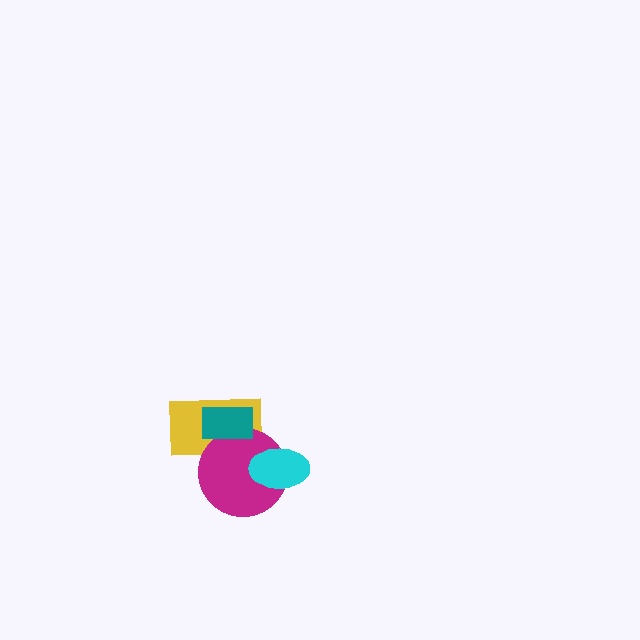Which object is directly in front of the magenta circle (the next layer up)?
The teal rectangle is directly in front of the magenta circle.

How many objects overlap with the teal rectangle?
2 objects overlap with the teal rectangle.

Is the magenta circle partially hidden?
Yes, it is partially covered by another shape.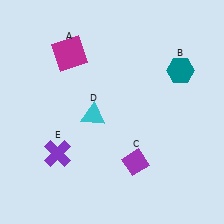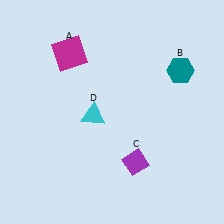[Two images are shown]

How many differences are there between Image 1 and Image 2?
There is 1 difference between the two images.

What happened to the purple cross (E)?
The purple cross (E) was removed in Image 2. It was in the bottom-left area of Image 1.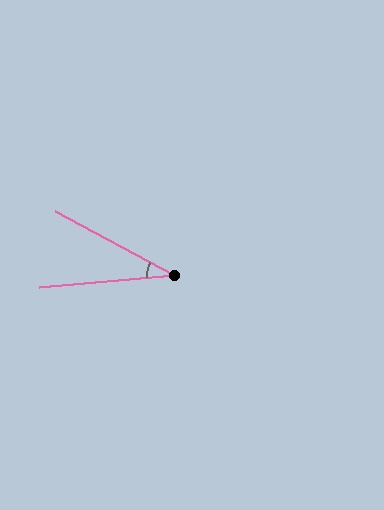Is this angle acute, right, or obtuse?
It is acute.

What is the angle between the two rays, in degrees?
Approximately 33 degrees.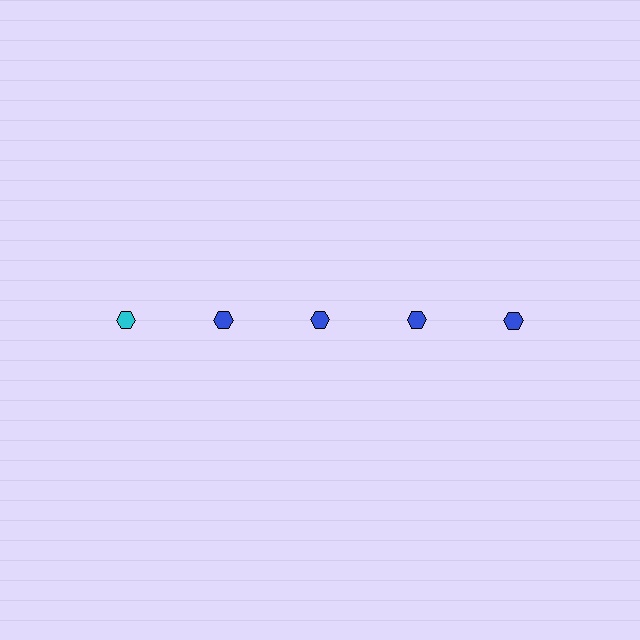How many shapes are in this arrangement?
There are 5 shapes arranged in a grid pattern.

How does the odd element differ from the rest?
It has a different color: cyan instead of blue.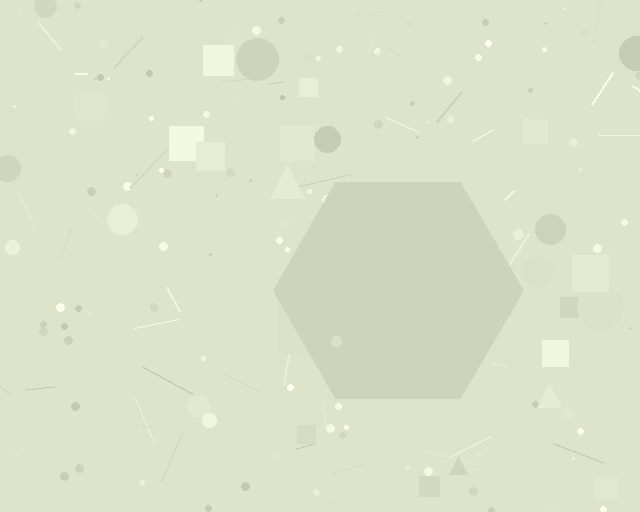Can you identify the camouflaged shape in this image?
The camouflaged shape is a hexagon.